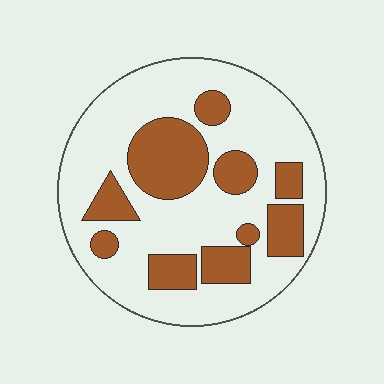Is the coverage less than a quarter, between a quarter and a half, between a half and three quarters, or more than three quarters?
Between a quarter and a half.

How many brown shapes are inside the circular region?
10.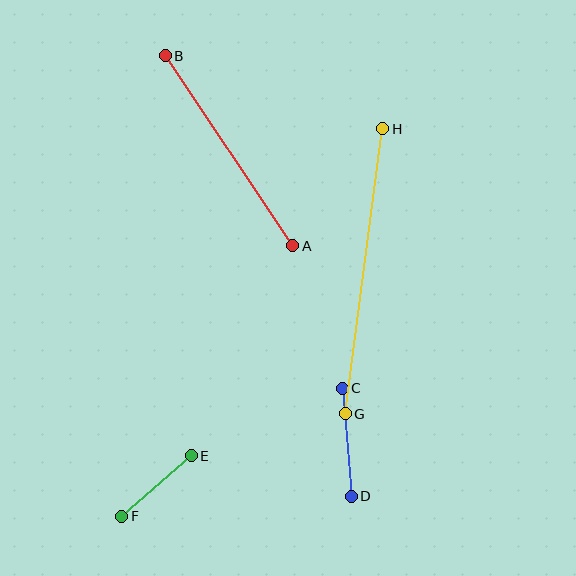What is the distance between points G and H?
The distance is approximately 287 pixels.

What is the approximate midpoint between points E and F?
The midpoint is at approximately (157, 486) pixels.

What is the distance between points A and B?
The distance is approximately 229 pixels.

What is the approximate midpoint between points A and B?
The midpoint is at approximately (229, 151) pixels.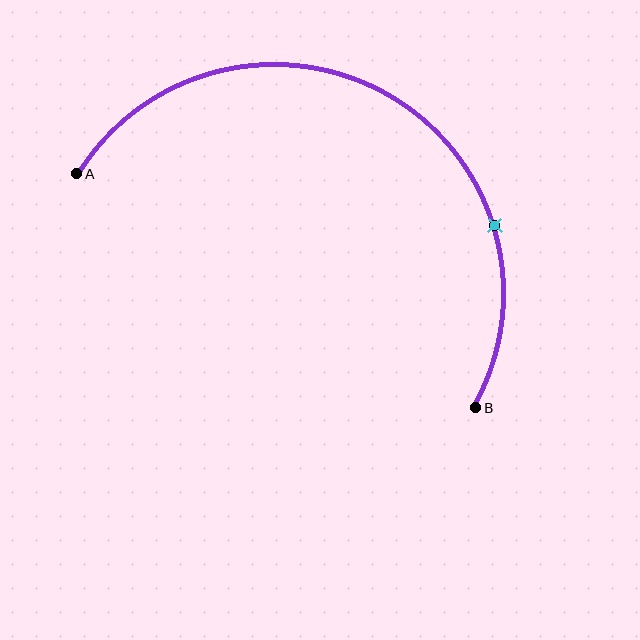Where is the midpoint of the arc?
The arc midpoint is the point on the curve farthest from the straight line joining A and B. It sits above that line.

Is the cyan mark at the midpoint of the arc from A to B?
No. The cyan mark lies on the arc but is closer to endpoint B. The arc midpoint would be at the point on the curve equidistant along the arc from both A and B.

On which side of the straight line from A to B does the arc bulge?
The arc bulges above the straight line connecting A and B.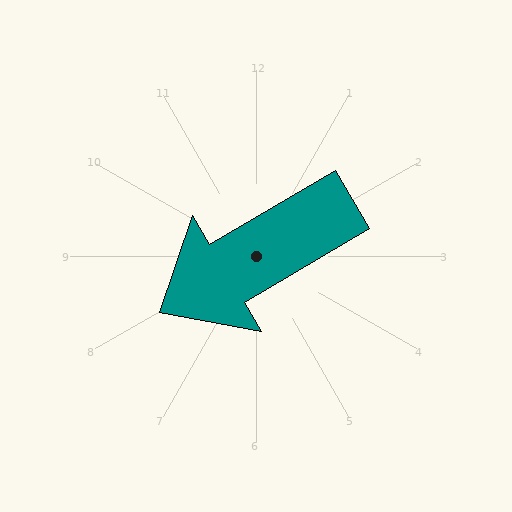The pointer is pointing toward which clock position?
Roughly 8 o'clock.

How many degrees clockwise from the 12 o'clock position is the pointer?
Approximately 239 degrees.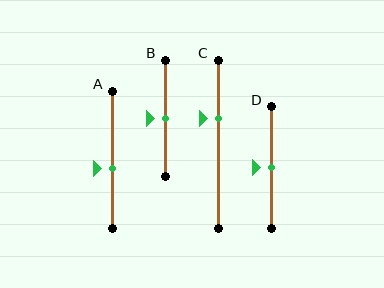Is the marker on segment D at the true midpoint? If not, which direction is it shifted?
Yes, the marker on segment D is at the true midpoint.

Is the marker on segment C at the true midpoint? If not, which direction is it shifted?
No, the marker on segment C is shifted upward by about 15% of the segment length.